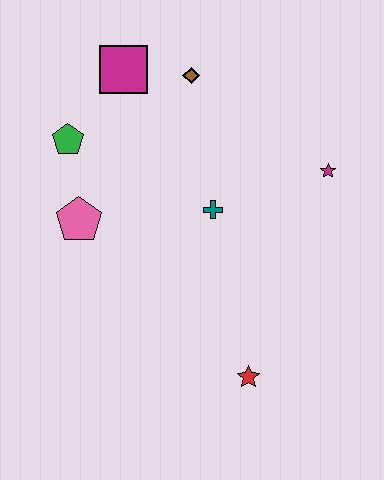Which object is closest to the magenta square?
The brown diamond is closest to the magenta square.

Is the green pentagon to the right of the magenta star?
No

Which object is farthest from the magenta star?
The green pentagon is farthest from the magenta star.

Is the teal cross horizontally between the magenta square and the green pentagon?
No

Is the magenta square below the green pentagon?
No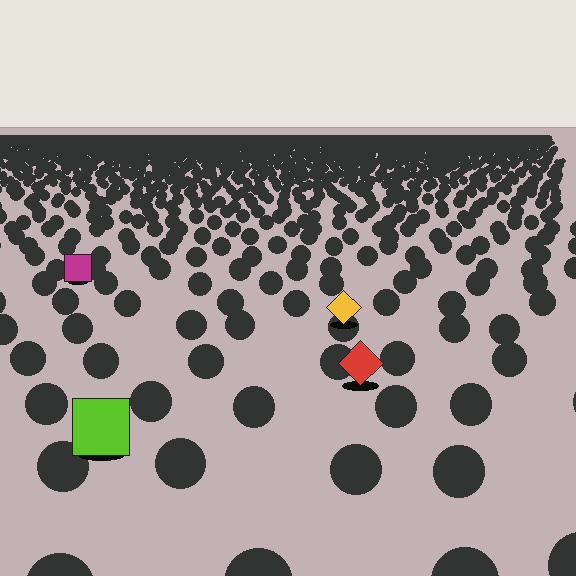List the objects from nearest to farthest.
From nearest to farthest: the lime square, the red diamond, the yellow diamond, the magenta square.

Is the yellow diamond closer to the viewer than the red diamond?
No. The red diamond is closer — you can tell from the texture gradient: the ground texture is coarser near it.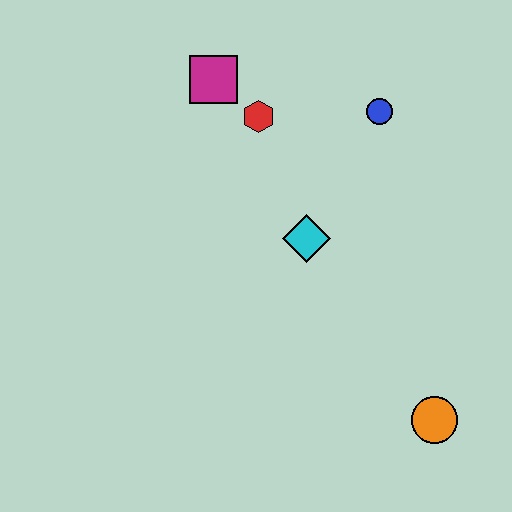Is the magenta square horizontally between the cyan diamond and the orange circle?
No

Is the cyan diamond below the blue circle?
Yes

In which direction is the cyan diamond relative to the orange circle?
The cyan diamond is above the orange circle.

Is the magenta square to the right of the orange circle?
No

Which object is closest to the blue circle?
The red hexagon is closest to the blue circle.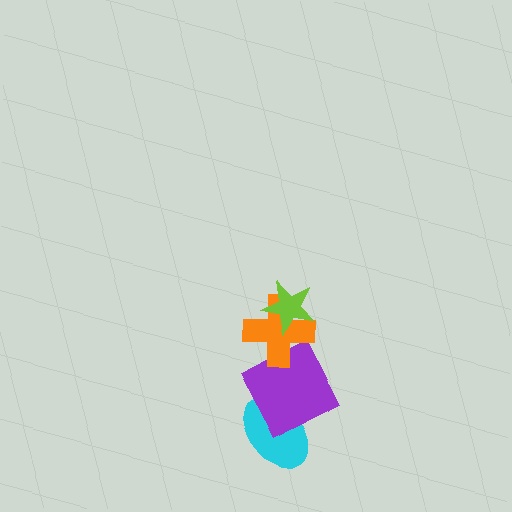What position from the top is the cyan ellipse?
The cyan ellipse is 4th from the top.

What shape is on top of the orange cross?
The lime star is on top of the orange cross.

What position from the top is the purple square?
The purple square is 3rd from the top.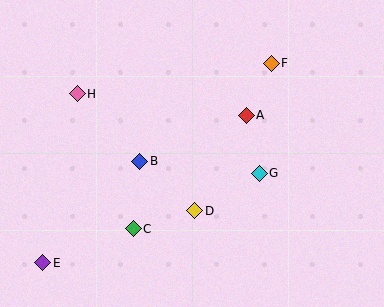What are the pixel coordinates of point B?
Point B is at (140, 161).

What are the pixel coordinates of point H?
Point H is at (77, 94).